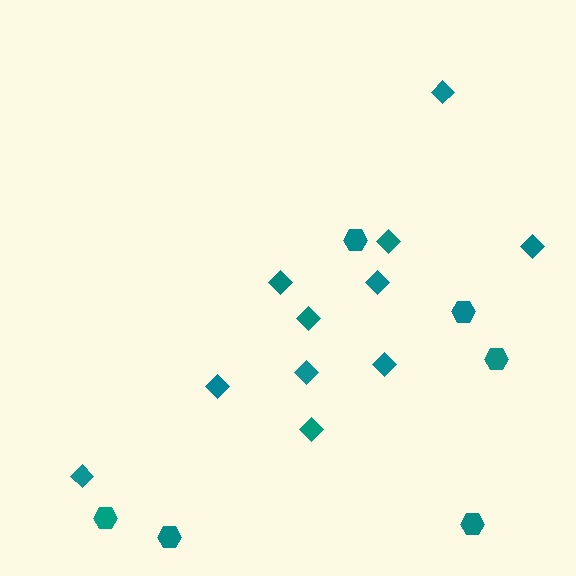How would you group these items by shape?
There are 2 groups: one group of hexagons (6) and one group of diamonds (11).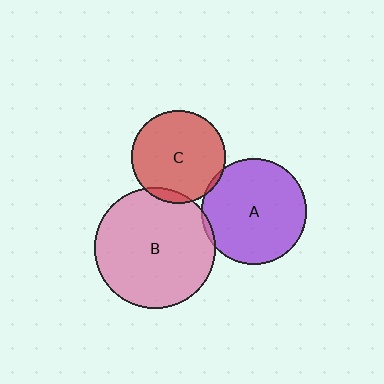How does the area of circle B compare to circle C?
Approximately 1.7 times.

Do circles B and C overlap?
Yes.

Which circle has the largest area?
Circle B (pink).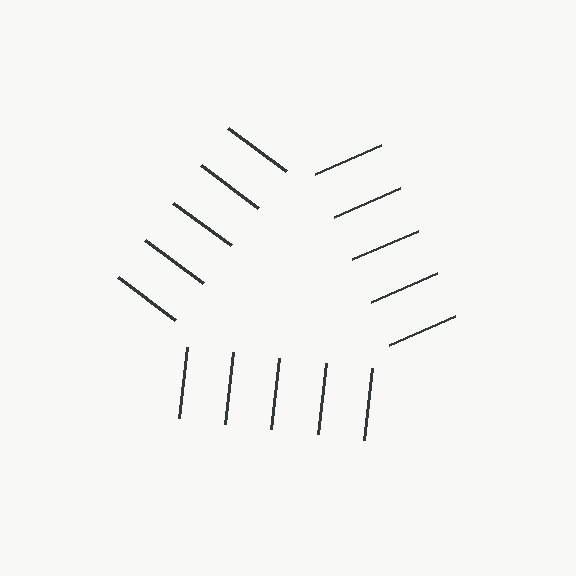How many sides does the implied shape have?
3 sides — the line-ends trace a triangle.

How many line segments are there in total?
15 — 5 along each of the 3 edges.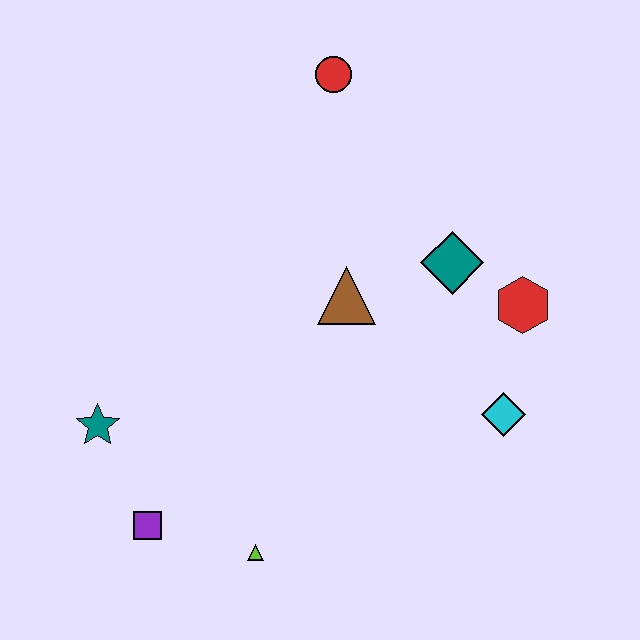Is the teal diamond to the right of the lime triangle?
Yes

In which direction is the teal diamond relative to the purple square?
The teal diamond is to the right of the purple square.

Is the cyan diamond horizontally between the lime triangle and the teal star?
No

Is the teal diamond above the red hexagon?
Yes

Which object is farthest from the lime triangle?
The red circle is farthest from the lime triangle.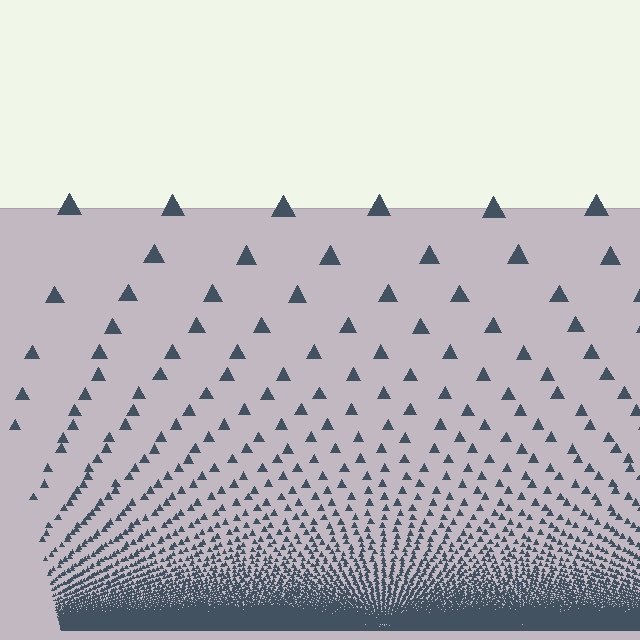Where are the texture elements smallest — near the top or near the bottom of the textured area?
Near the bottom.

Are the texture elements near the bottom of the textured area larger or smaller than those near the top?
Smaller. The gradient is inverted — elements near the bottom are smaller and denser.